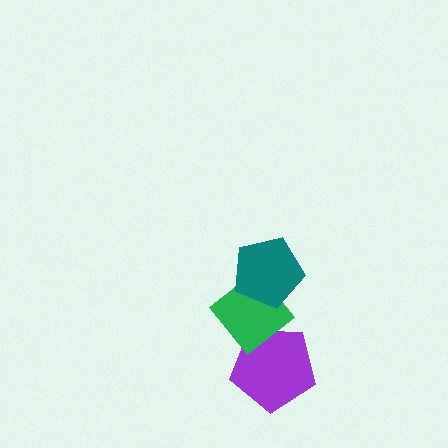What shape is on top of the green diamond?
The teal pentagon is on top of the green diamond.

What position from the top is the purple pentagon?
The purple pentagon is 3rd from the top.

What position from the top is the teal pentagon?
The teal pentagon is 1st from the top.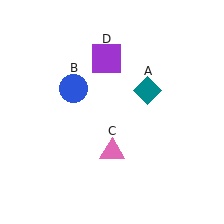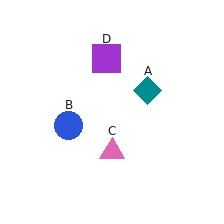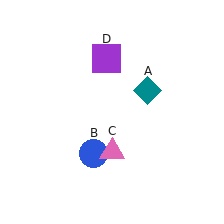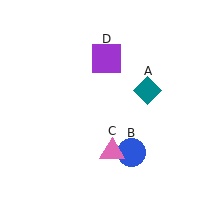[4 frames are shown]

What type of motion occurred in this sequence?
The blue circle (object B) rotated counterclockwise around the center of the scene.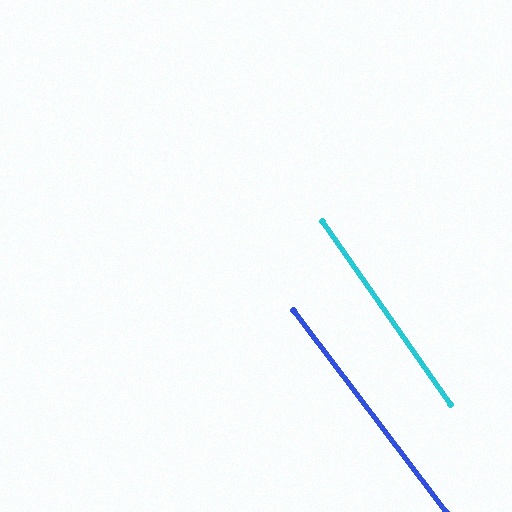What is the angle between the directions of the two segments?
Approximately 2 degrees.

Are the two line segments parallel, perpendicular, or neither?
Parallel — their directions differ by only 2.0°.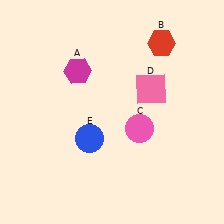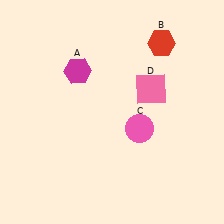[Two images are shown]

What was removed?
The blue circle (E) was removed in Image 2.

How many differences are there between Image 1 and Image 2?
There is 1 difference between the two images.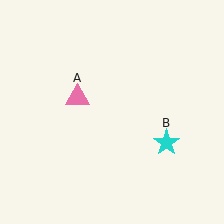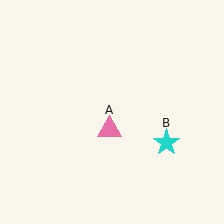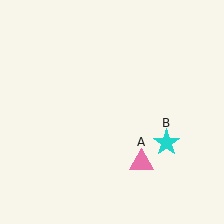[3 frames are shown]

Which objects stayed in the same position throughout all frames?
Cyan star (object B) remained stationary.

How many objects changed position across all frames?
1 object changed position: pink triangle (object A).